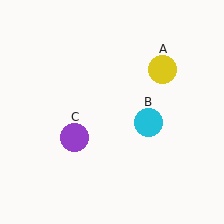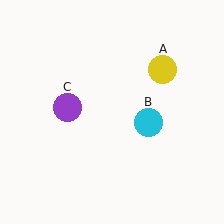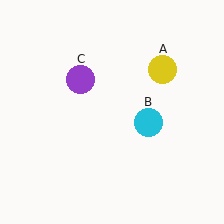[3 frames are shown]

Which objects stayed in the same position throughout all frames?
Yellow circle (object A) and cyan circle (object B) remained stationary.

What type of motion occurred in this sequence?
The purple circle (object C) rotated clockwise around the center of the scene.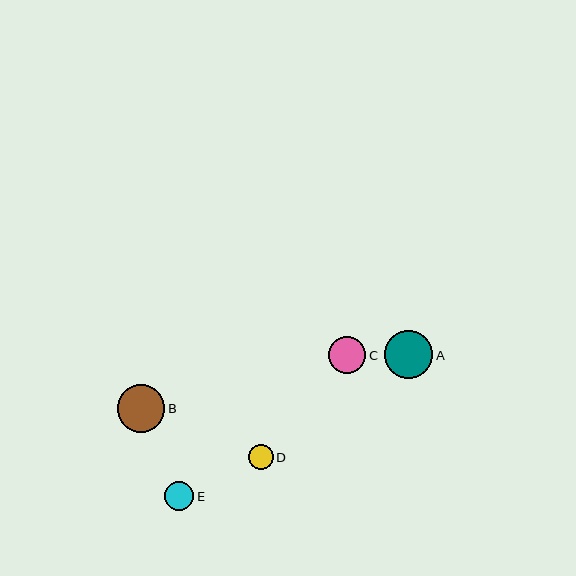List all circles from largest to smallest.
From largest to smallest: A, B, C, E, D.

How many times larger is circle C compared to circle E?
Circle C is approximately 1.3 times the size of circle E.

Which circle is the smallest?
Circle D is the smallest with a size of approximately 25 pixels.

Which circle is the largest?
Circle A is the largest with a size of approximately 48 pixels.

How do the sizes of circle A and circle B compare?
Circle A and circle B are approximately the same size.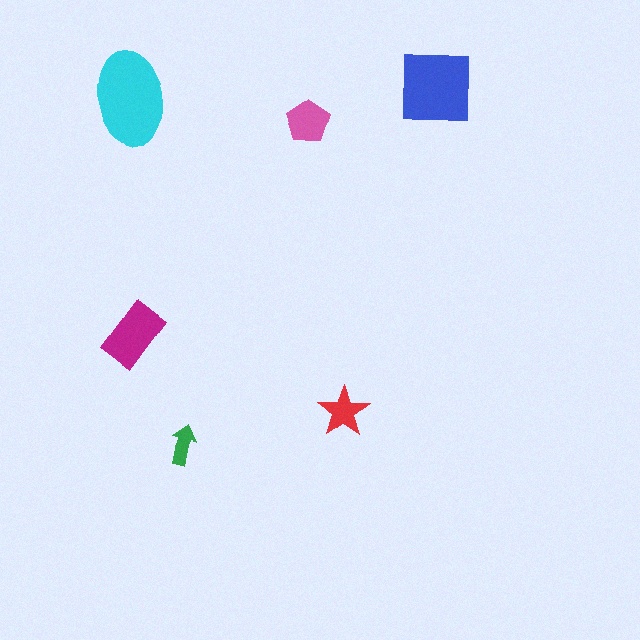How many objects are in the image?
There are 6 objects in the image.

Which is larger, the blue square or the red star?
The blue square.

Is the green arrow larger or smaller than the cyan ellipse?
Smaller.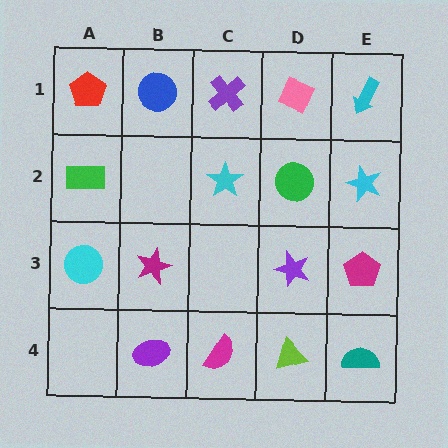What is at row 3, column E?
A magenta pentagon.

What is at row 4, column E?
A teal semicircle.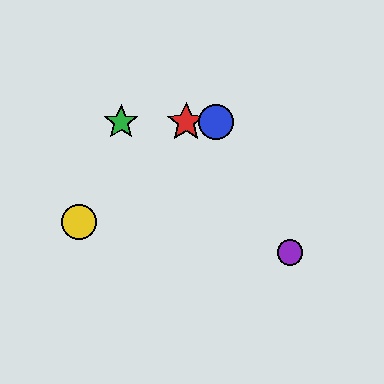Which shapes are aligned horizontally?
The red star, the blue circle, the green star are aligned horizontally.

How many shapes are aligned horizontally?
3 shapes (the red star, the blue circle, the green star) are aligned horizontally.